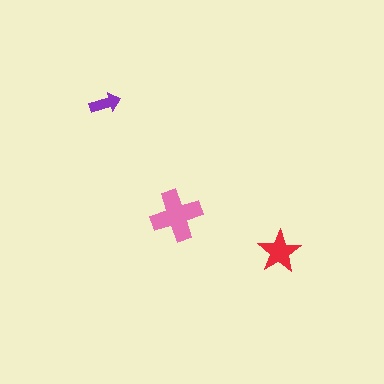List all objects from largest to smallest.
The pink cross, the red star, the purple arrow.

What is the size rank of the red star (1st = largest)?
2nd.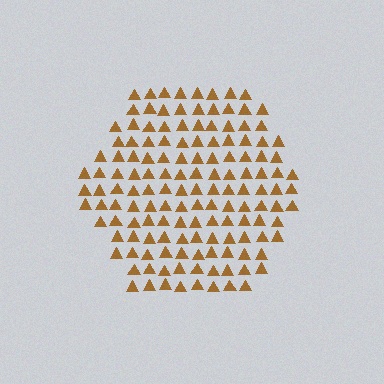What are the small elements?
The small elements are triangles.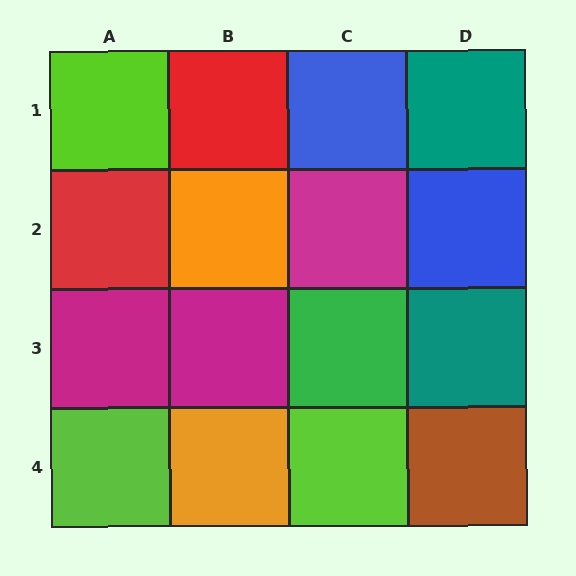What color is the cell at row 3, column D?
Teal.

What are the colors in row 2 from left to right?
Red, orange, magenta, blue.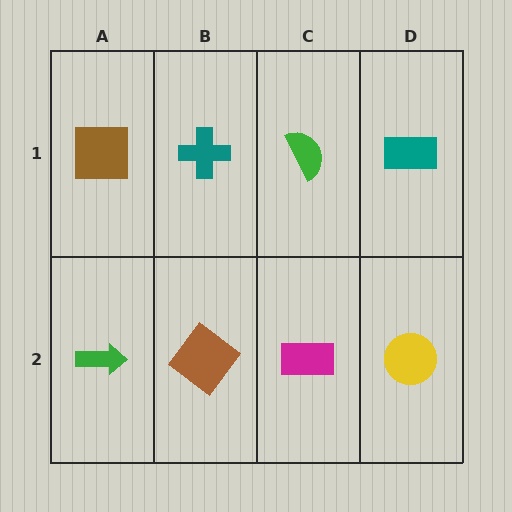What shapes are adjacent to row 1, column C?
A magenta rectangle (row 2, column C), a teal cross (row 1, column B), a teal rectangle (row 1, column D).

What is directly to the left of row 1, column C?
A teal cross.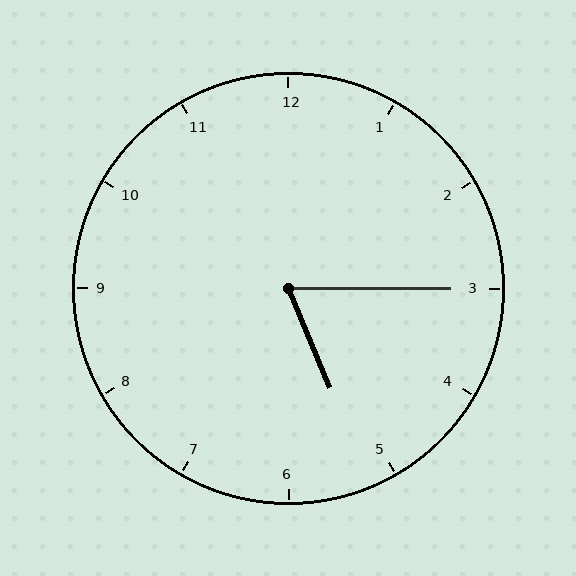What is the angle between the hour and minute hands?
Approximately 68 degrees.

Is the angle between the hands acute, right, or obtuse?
It is acute.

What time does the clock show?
5:15.